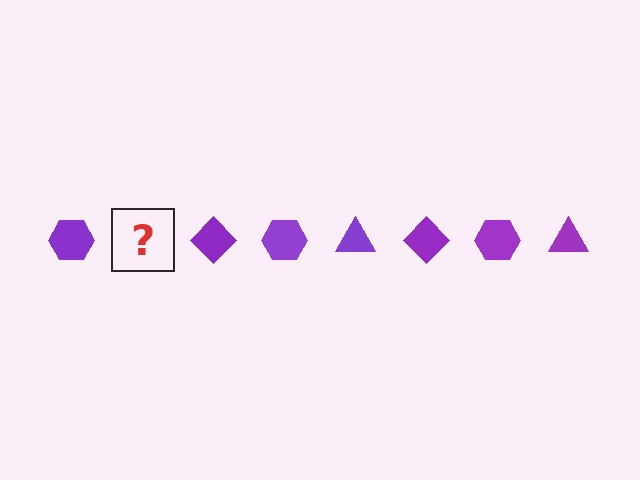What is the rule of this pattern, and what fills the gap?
The rule is that the pattern cycles through hexagon, triangle, diamond shapes in purple. The gap should be filled with a purple triangle.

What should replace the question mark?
The question mark should be replaced with a purple triangle.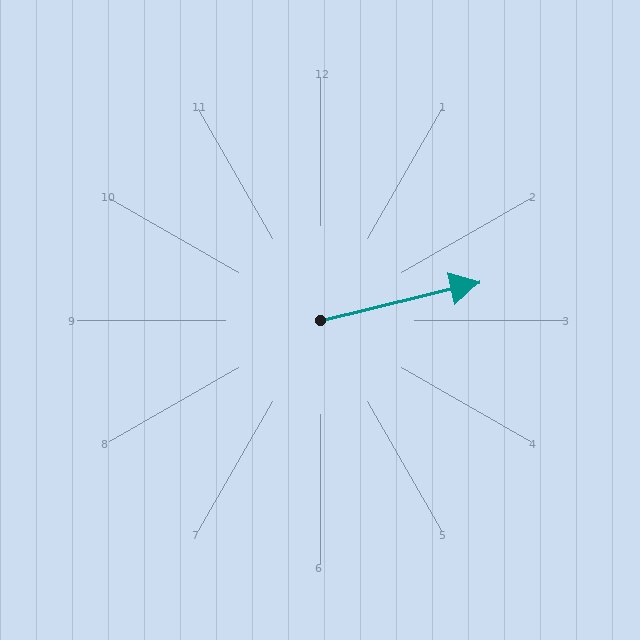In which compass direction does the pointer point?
East.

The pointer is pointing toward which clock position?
Roughly 3 o'clock.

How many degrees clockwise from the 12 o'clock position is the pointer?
Approximately 76 degrees.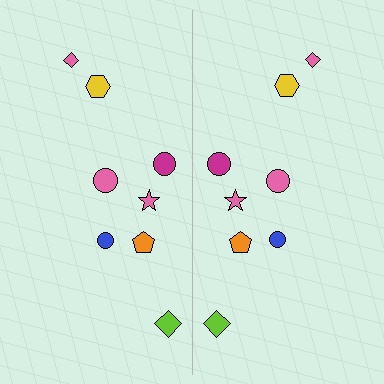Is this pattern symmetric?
Yes, this pattern has bilateral (reflection) symmetry.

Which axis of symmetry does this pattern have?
The pattern has a vertical axis of symmetry running through the center of the image.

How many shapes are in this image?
There are 16 shapes in this image.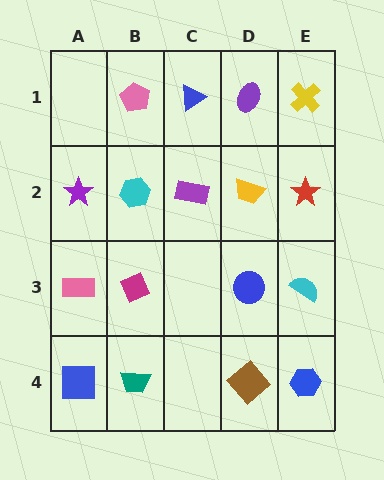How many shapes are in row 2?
5 shapes.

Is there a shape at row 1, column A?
No, that cell is empty.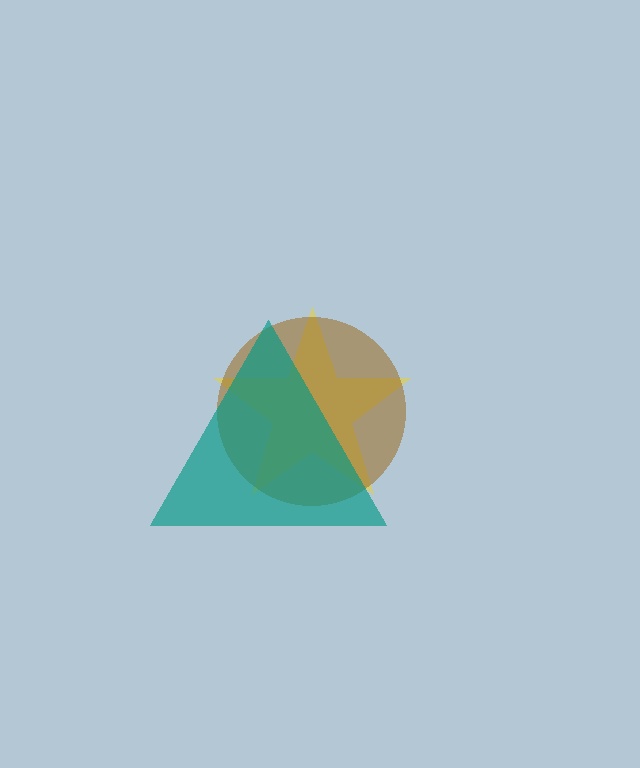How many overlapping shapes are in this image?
There are 3 overlapping shapes in the image.